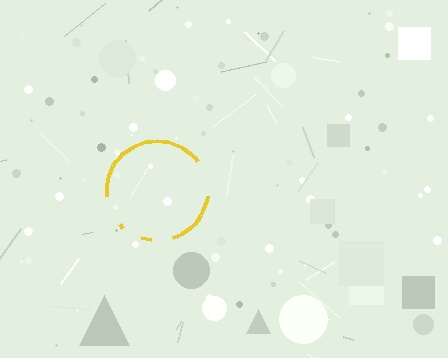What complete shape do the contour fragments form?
The contour fragments form a circle.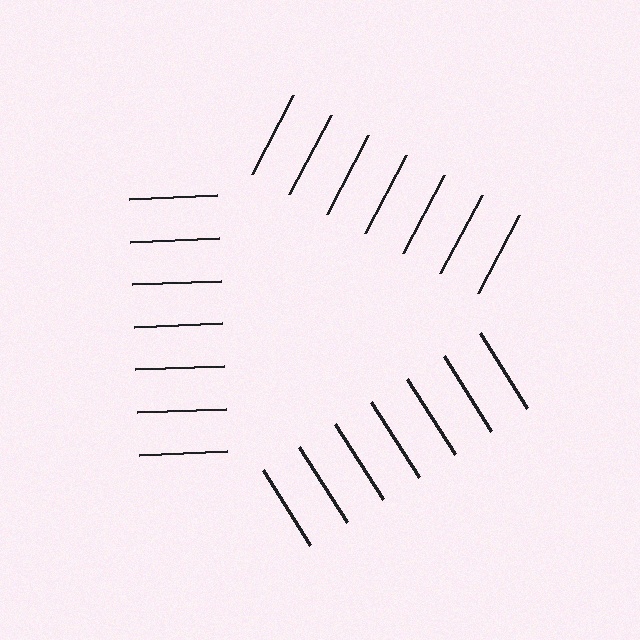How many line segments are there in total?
21 — 7 along each of the 3 edges.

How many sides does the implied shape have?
3 sides — the line-ends trace a triangle.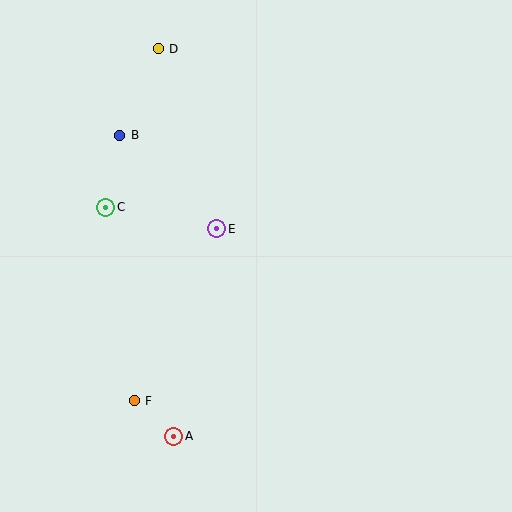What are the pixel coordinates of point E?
Point E is at (217, 229).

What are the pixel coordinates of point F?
Point F is at (134, 401).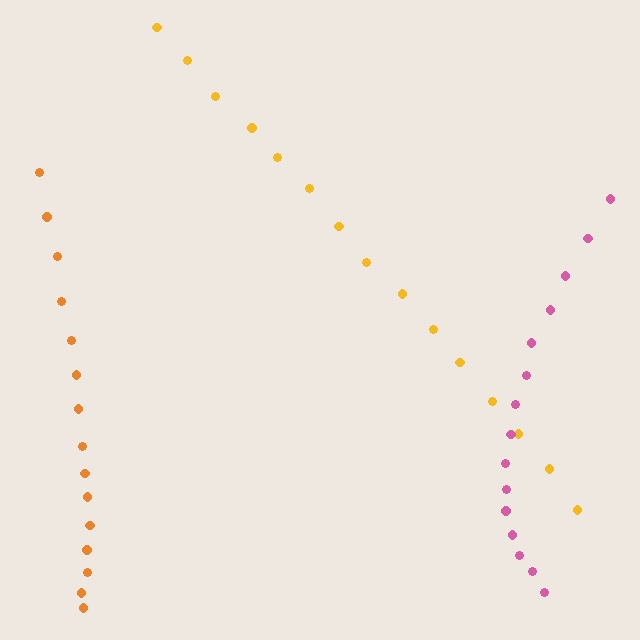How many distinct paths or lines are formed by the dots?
There are 3 distinct paths.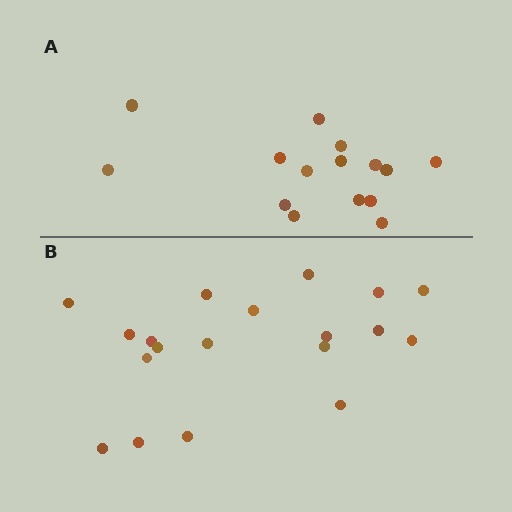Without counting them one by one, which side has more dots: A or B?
Region B (the bottom region) has more dots.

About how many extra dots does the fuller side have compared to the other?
Region B has about 4 more dots than region A.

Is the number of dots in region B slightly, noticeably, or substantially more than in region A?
Region B has noticeably more, but not dramatically so. The ratio is roughly 1.3 to 1.